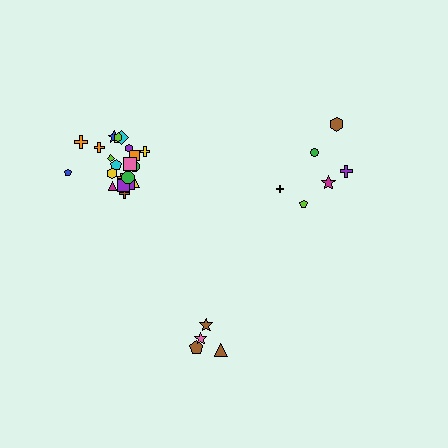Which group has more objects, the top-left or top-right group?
The top-left group.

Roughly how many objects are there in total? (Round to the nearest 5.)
Roughly 30 objects in total.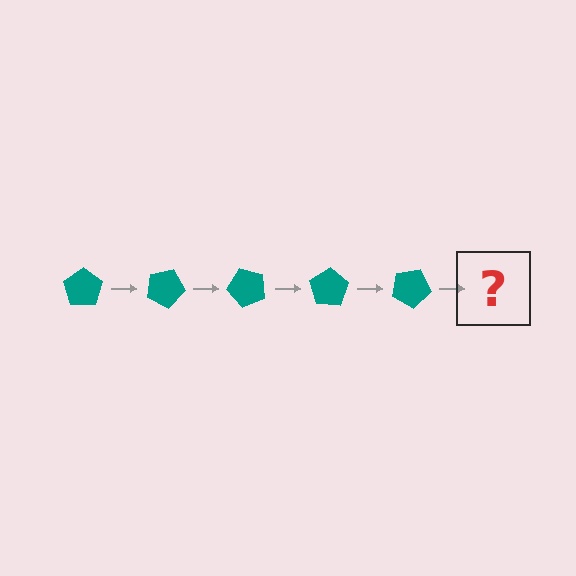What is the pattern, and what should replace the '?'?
The pattern is that the pentagon rotates 25 degrees each step. The '?' should be a teal pentagon rotated 125 degrees.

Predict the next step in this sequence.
The next step is a teal pentagon rotated 125 degrees.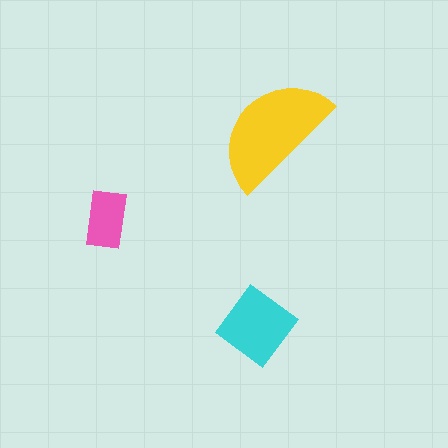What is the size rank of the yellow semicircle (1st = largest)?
1st.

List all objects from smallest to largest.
The pink rectangle, the cyan diamond, the yellow semicircle.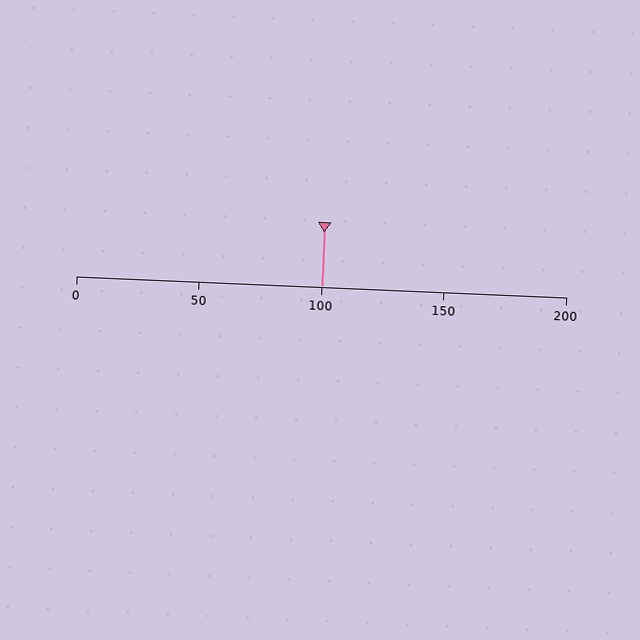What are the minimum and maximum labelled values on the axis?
The axis runs from 0 to 200.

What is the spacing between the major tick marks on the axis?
The major ticks are spaced 50 apart.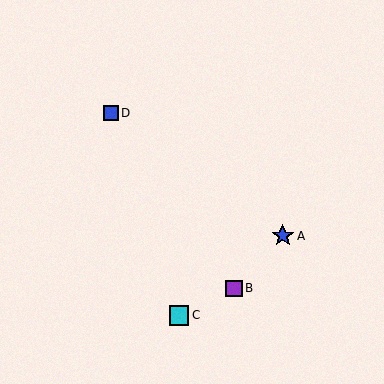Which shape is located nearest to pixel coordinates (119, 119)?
The blue square (labeled D) at (111, 113) is nearest to that location.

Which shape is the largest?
The blue star (labeled A) is the largest.